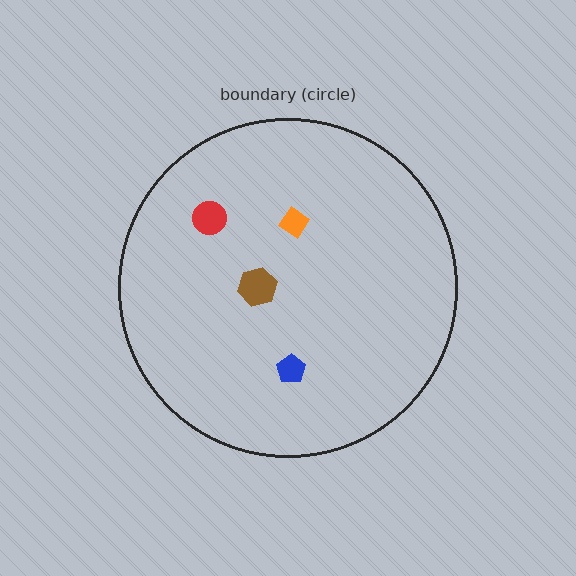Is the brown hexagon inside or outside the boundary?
Inside.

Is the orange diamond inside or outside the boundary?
Inside.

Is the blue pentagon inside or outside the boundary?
Inside.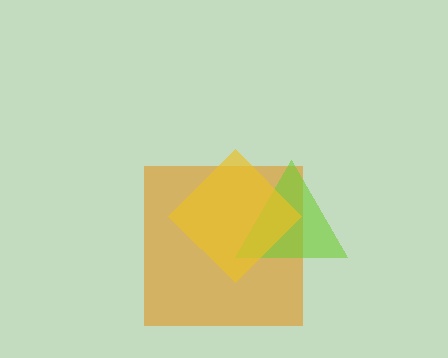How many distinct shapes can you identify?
There are 3 distinct shapes: an orange square, a lime triangle, a yellow diamond.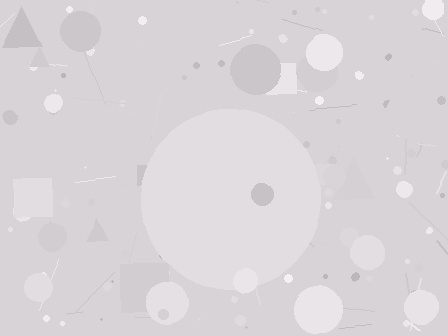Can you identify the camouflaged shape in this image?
The camouflaged shape is a circle.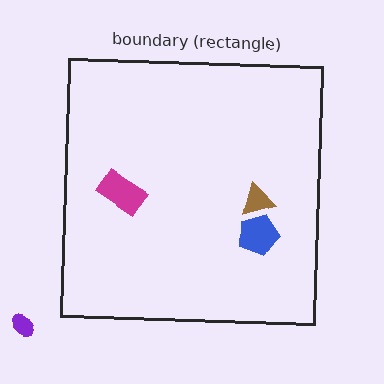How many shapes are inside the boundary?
3 inside, 1 outside.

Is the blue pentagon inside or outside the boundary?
Inside.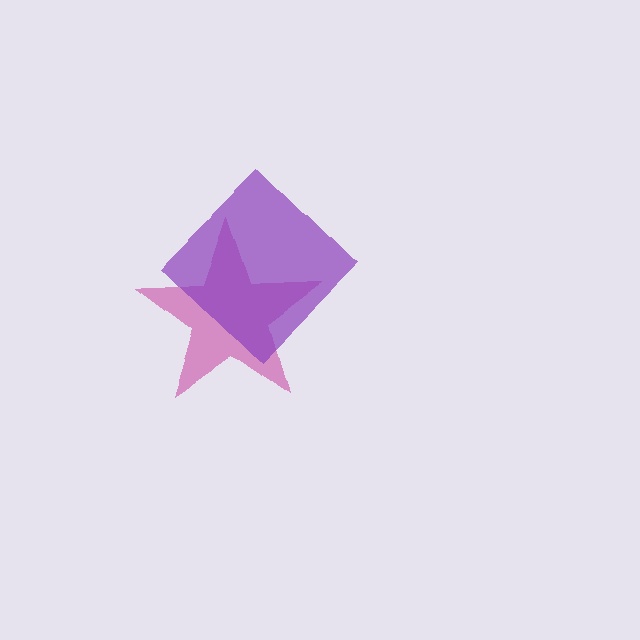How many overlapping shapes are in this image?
There are 2 overlapping shapes in the image.